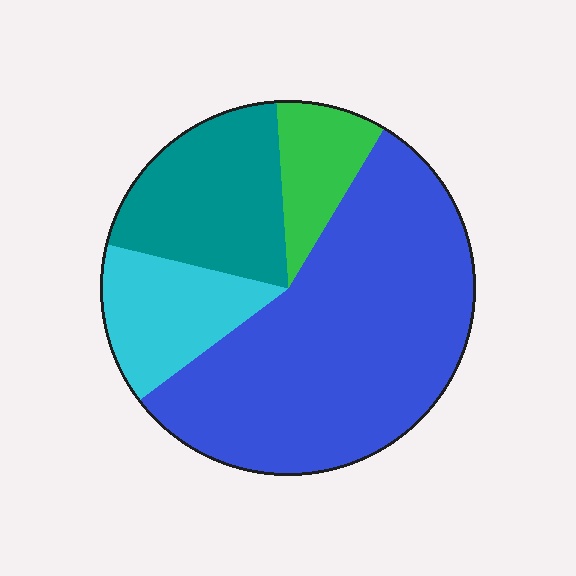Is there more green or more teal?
Teal.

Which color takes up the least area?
Green, at roughly 10%.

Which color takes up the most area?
Blue, at roughly 55%.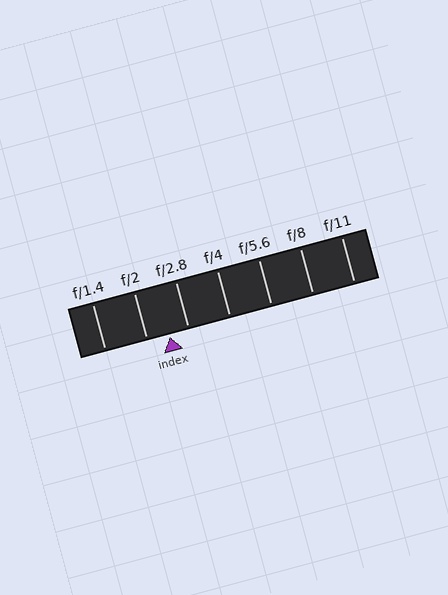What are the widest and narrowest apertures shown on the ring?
The widest aperture shown is f/1.4 and the narrowest is f/11.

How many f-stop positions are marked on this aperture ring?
There are 7 f-stop positions marked.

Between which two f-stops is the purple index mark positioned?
The index mark is between f/2 and f/2.8.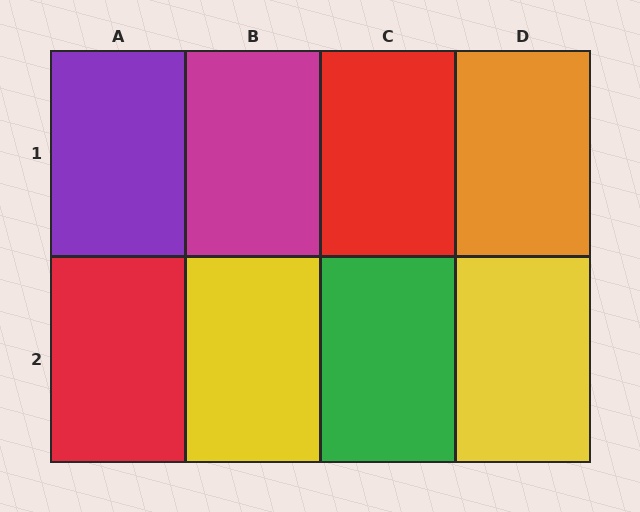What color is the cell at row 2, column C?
Green.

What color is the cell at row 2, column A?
Red.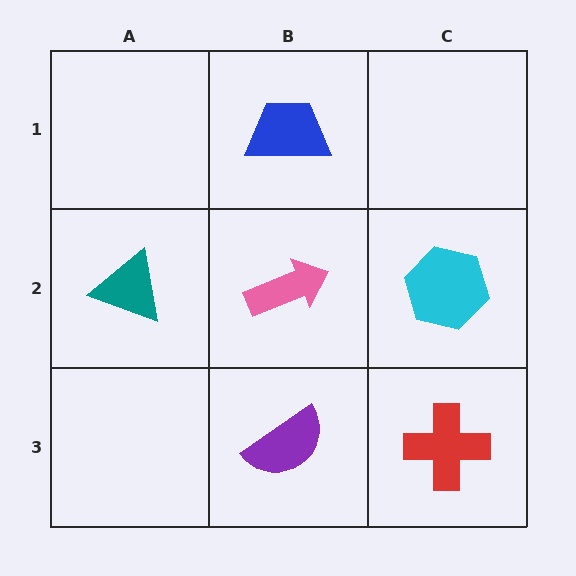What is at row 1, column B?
A blue trapezoid.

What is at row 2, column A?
A teal triangle.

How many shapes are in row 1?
1 shape.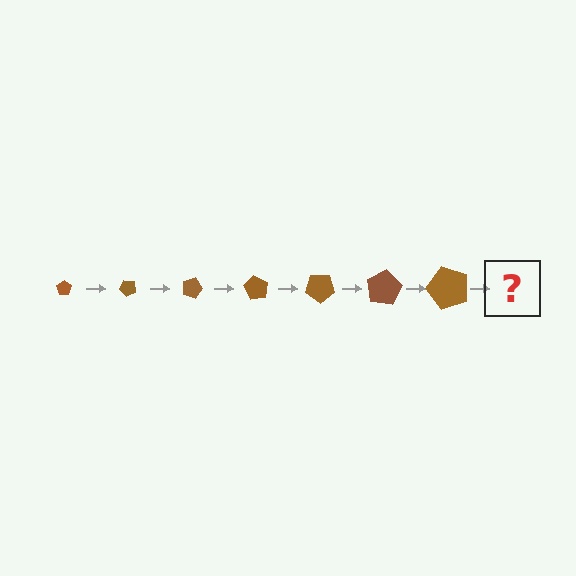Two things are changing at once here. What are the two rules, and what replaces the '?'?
The two rules are that the pentagon grows larger each step and it rotates 45 degrees each step. The '?' should be a pentagon, larger than the previous one and rotated 315 degrees from the start.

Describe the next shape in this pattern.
It should be a pentagon, larger than the previous one and rotated 315 degrees from the start.